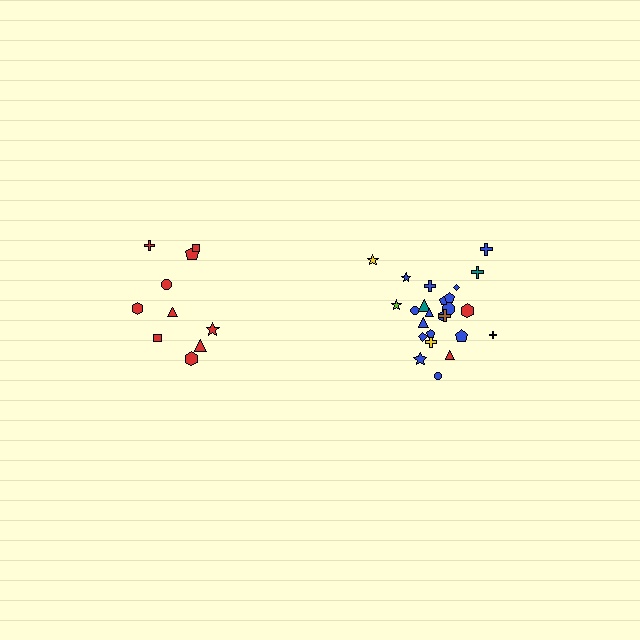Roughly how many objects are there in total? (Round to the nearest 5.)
Roughly 35 objects in total.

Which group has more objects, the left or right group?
The right group.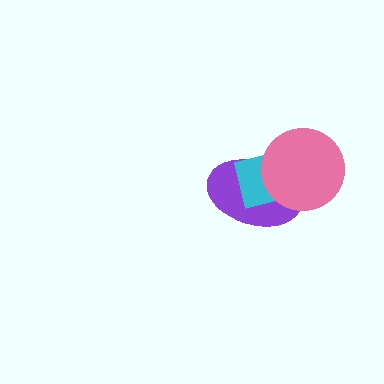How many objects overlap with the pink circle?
2 objects overlap with the pink circle.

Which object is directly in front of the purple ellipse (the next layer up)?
The cyan rectangle is directly in front of the purple ellipse.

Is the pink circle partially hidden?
No, no other shape covers it.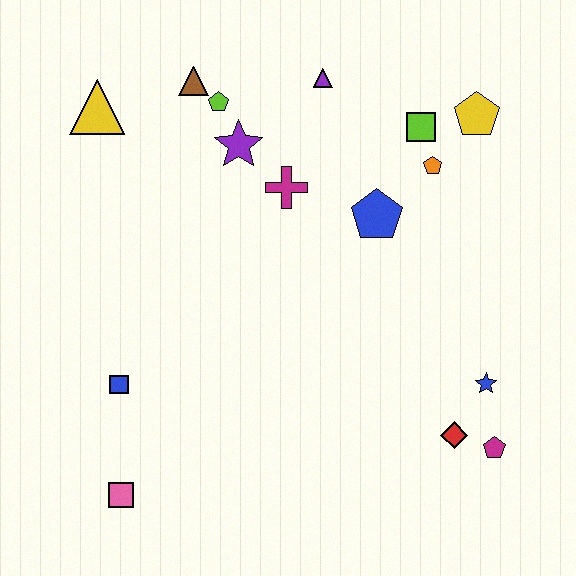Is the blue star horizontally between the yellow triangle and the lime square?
No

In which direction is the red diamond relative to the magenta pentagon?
The red diamond is to the left of the magenta pentagon.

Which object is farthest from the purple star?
The magenta pentagon is farthest from the purple star.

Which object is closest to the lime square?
The orange pentagon is closest to the lime square.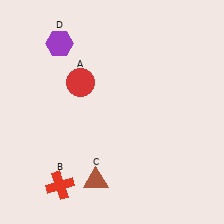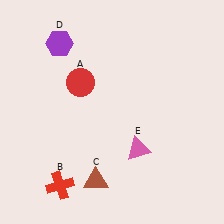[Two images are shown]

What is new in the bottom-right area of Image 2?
A pink triangle (E) was added in the bottom-right area of Image 2.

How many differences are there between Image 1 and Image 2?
There is 1 difference between the two images.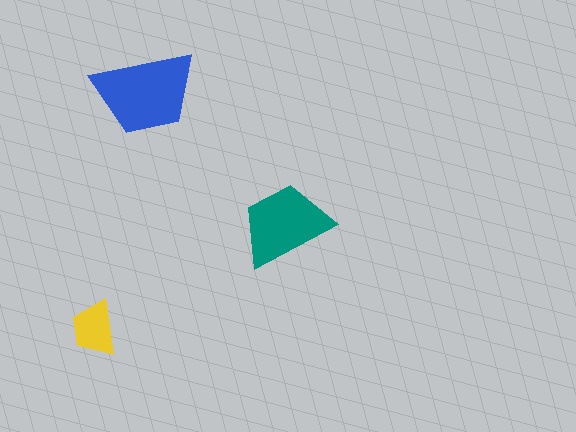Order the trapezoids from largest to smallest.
the blue one, the teal one, the yellow one.